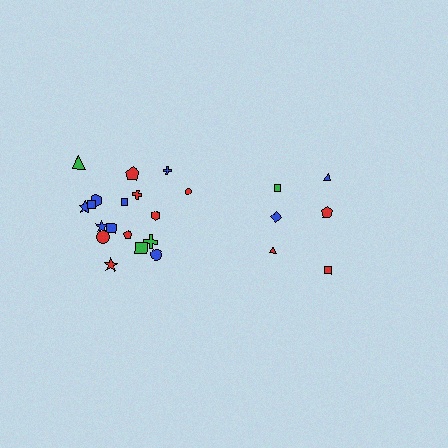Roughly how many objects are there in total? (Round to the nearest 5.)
Roughly 25 objects in total.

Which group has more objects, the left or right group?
The left group.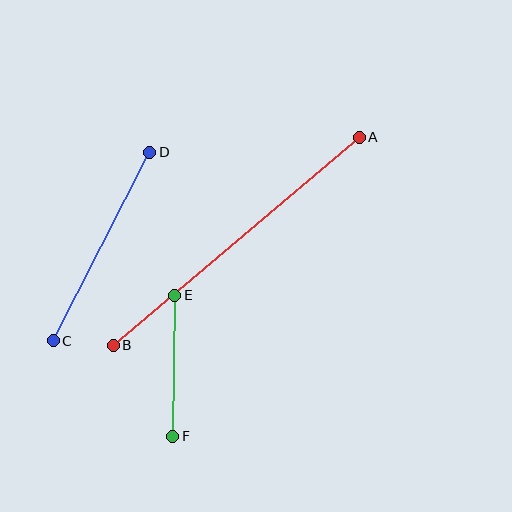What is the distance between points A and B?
The distance is approximately 322 pixels.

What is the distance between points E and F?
The distance is approximately 141 pixels.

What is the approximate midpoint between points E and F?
The midpoint is at approximately (174, 366) pixels.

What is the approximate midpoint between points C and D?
The midpoint is at approximately (102, 246) pixels.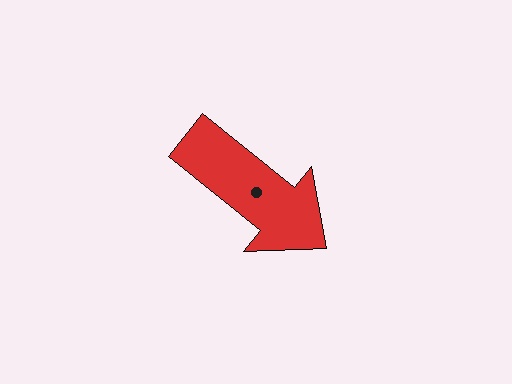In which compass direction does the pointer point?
Southeast.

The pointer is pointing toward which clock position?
Roughly 4 o'clock.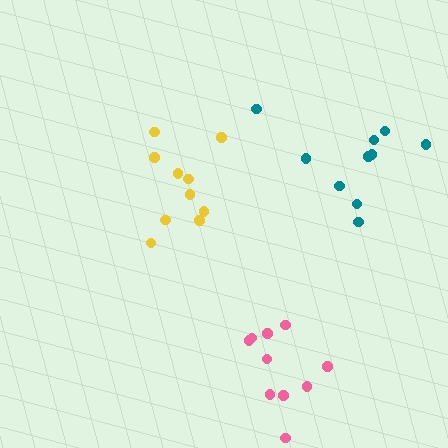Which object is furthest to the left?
The yellow cluster is leftmost.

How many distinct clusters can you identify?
There are 3 distinct clusters.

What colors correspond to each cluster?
The clusters are colored: yellow, teal, pink.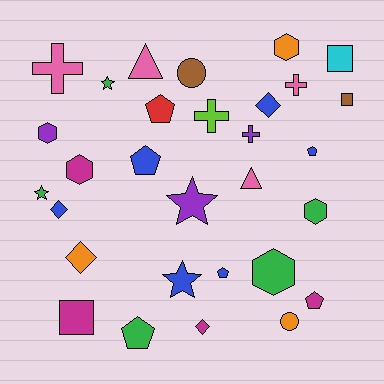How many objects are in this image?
There are 30 objects.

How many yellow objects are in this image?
There are no yellow objects.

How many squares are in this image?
There are 3 squares.